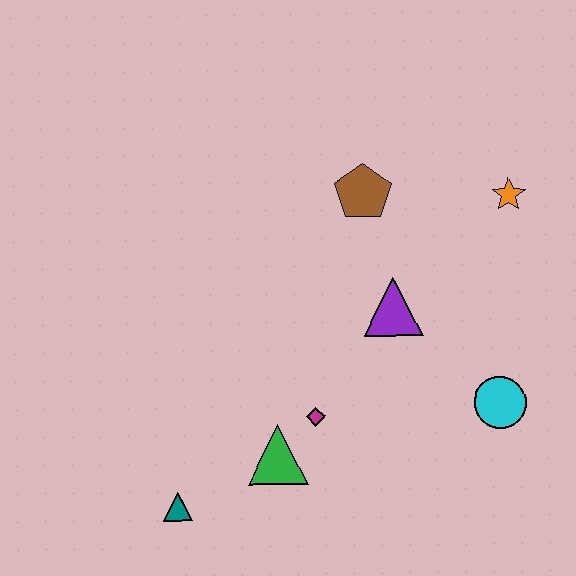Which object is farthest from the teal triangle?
The orange star is farthest from the teal triangle.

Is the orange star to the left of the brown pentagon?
No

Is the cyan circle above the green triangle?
Yes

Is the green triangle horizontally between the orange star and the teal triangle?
Yes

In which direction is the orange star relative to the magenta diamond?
The orange star is above the magenta diamond.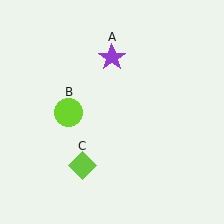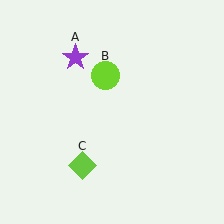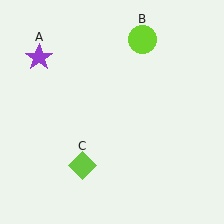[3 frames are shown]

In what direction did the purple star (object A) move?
The purple star (object A) moved left.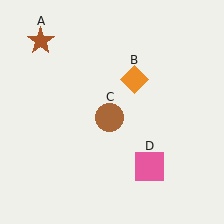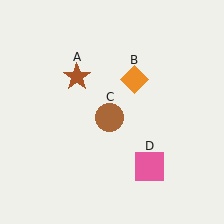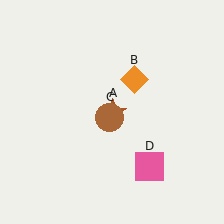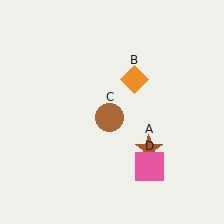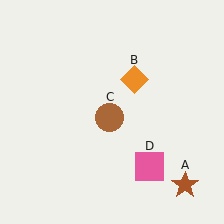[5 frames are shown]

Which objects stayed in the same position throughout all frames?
Orange diamond (object B) and brown circle (object C) and pink square (object D) remained stationary.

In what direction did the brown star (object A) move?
The brown star (object A) moved down and to the right.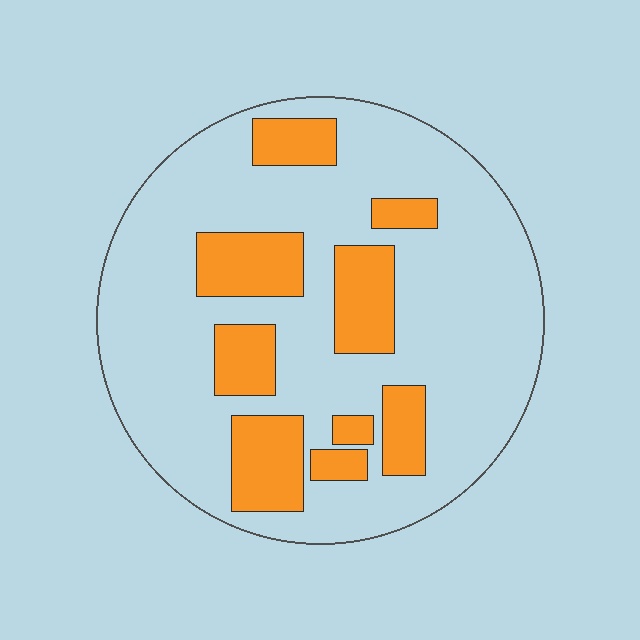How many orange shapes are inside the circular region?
9.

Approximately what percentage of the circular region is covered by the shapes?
Approximately 25%.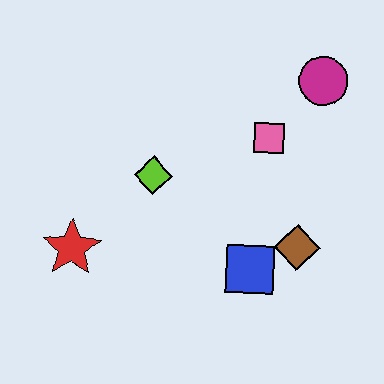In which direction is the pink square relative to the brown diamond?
The pink square is above the brown diamond.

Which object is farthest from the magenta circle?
The red star is farthest from the magenta circle.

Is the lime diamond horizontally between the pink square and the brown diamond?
No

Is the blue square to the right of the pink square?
No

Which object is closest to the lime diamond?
The red star is closest to the lime diamond.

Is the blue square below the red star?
Yes